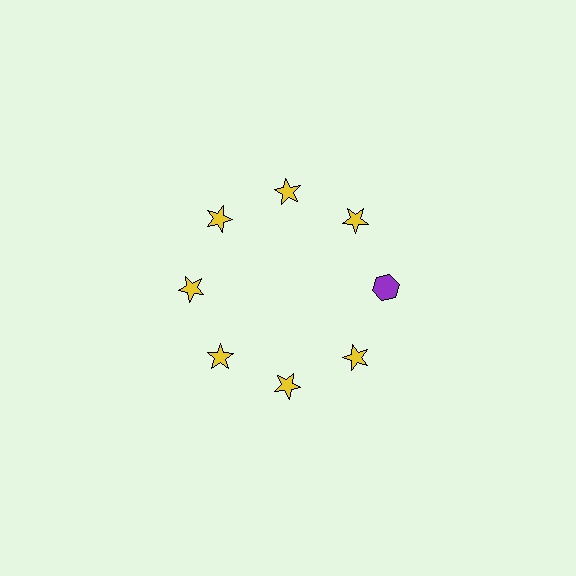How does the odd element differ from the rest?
It differs in both color (purple instead of yellow) and shape (hexagon instead of star).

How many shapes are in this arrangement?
There are 8 shapes arranged in a ring pattern.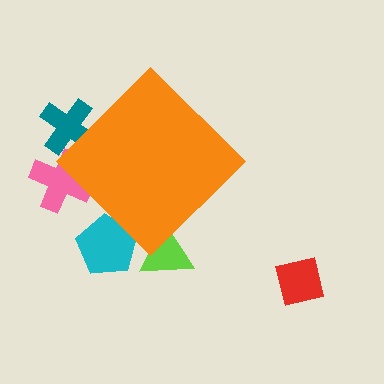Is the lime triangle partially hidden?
Yes, the lime triangle is partially hidden behind the orange diamond.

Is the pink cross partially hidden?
Yes, the pink cross is partially hidden behind the orange diamond.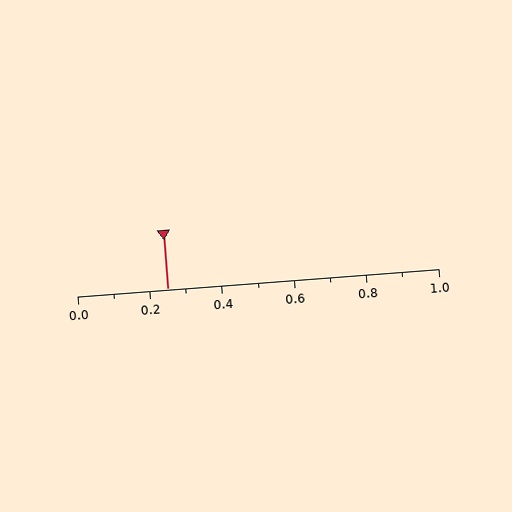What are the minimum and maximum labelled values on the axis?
The axis runs from 0.0 to 1.0.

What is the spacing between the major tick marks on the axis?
The major ticks are spaced 0.2 apart.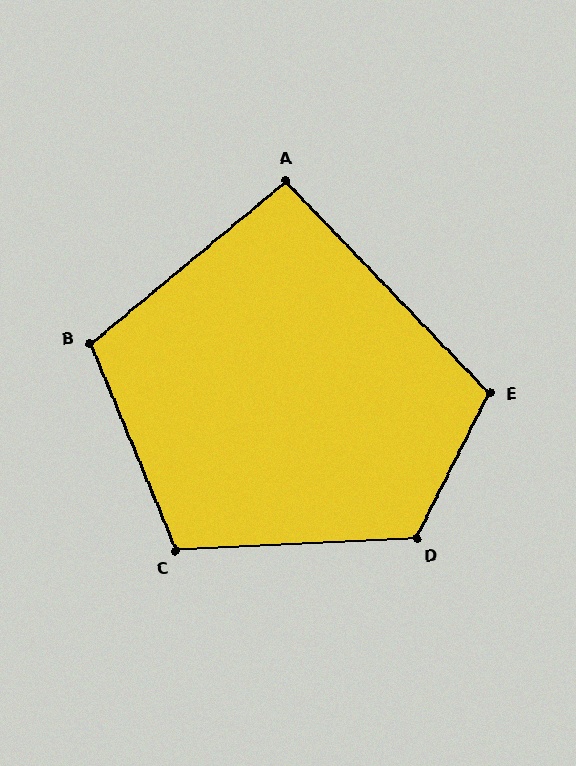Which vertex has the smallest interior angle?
A, at approximately 94 degrees.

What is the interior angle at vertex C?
Approximately 110 degrees (obtuse).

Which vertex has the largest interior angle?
D, at approximately 119 degrees.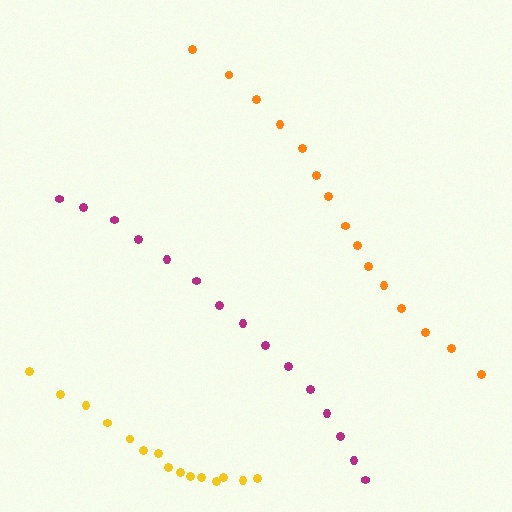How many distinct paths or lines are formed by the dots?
There are 3 distinct paths.